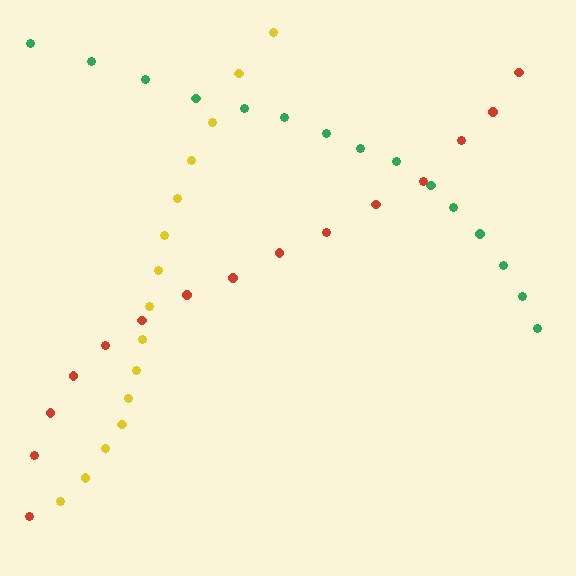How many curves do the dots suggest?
There are 3 distinct paths.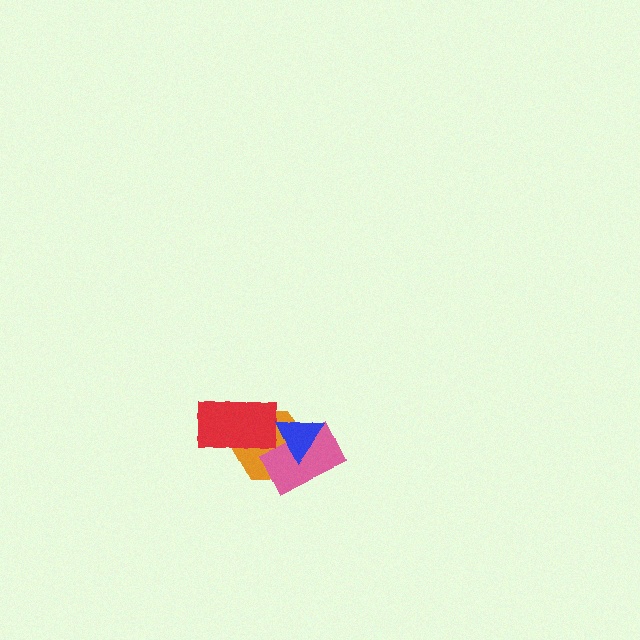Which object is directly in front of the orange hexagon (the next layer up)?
The pink rectangle is directly in front of the orange hexagon.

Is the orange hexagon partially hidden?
Yes, it is partially covered by another shape.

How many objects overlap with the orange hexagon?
3 objects overlap with the orange hexagon.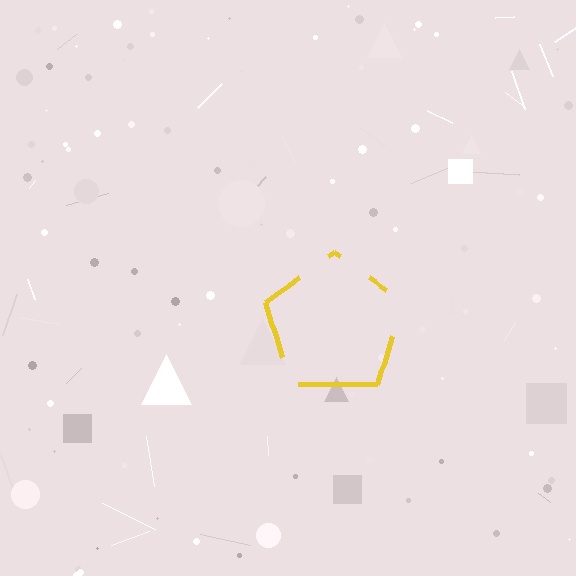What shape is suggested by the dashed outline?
The dashed outline suggests a pentagon.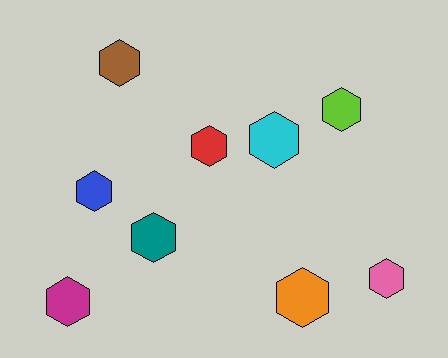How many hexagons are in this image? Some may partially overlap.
There are 9 hexagons.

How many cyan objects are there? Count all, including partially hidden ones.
There is 1 cyan object.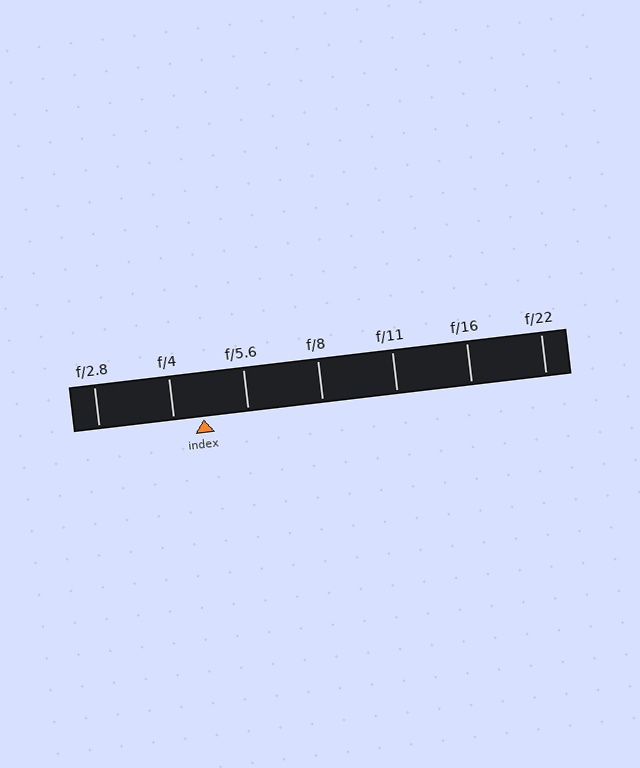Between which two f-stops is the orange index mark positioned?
The index mark is between f/4 and f/5.6.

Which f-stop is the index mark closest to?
The index mark is closest to f/4.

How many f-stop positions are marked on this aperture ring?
There are 7 f-stop positions marked.